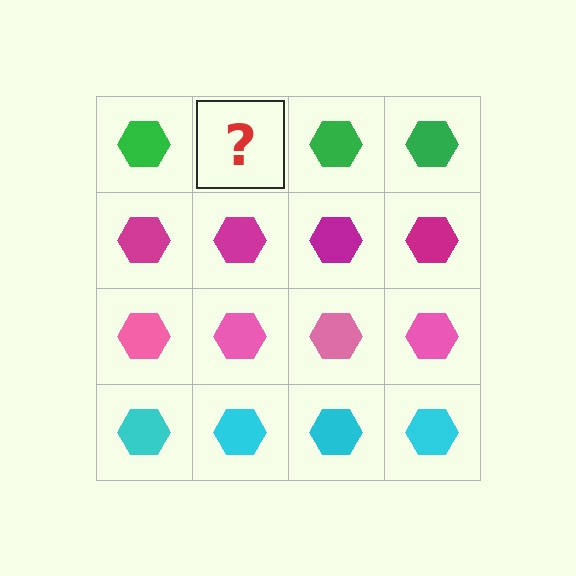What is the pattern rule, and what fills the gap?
The rule is that each row has a consistent color. The gap should be filled with a green hexagon.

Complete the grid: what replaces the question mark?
The question mark should be replaced with a green hexagon.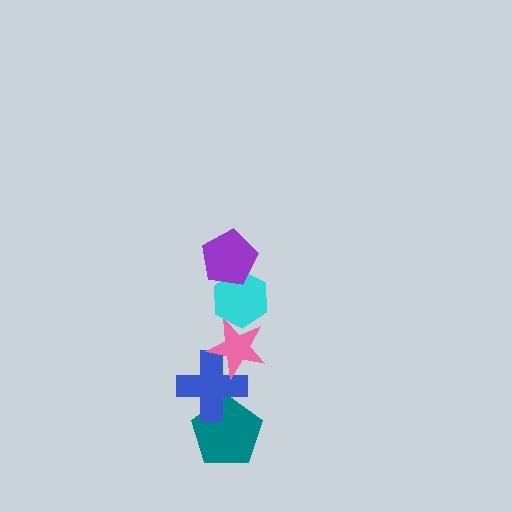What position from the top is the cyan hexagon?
The cyan hexagon is 2nd from the top.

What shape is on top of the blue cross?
The pink star is on top of the blue cross.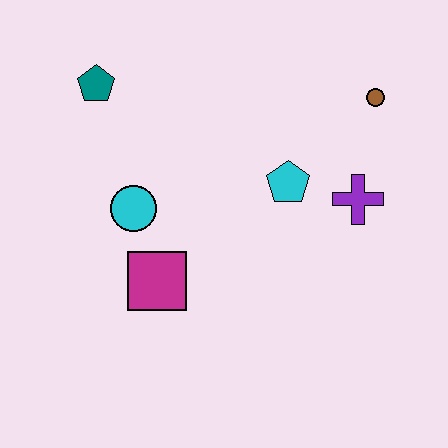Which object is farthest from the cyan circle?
The brown circle is farthest from the cyan circle.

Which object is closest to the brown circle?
The purple cross is closest to the brown circle.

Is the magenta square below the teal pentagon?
Yes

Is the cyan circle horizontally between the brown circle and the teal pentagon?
Yes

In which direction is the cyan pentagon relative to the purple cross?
The cyan pentagon is to the left of the purple cross.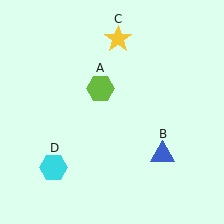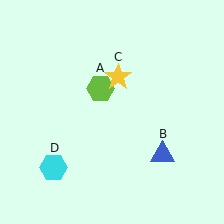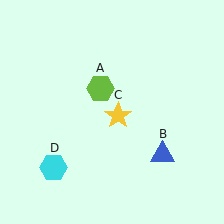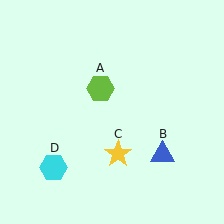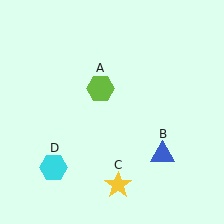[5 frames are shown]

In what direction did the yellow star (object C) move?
The yellow star (object C) moved down.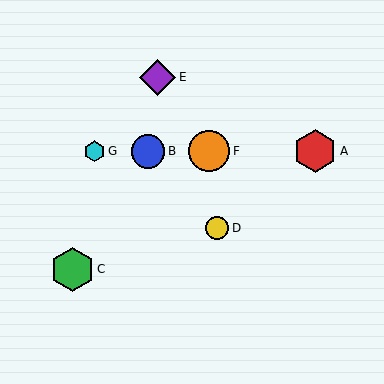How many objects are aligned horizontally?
4 objects (A, B, F, G) are aligned horizontally.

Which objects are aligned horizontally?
Objects A, B, F, G are aligned horizontally.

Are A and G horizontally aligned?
Yes, both are at y≈151.